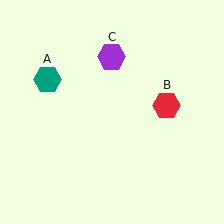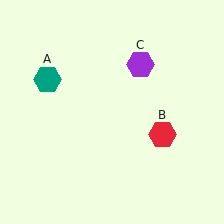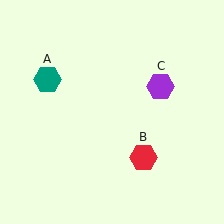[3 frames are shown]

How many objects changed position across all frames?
2 objects changed position: red hexagon (object B), purple hexagon (object C).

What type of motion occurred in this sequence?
The red hexagon (object B), purple hexagon (object C) rotated clockwise around the center of the scene.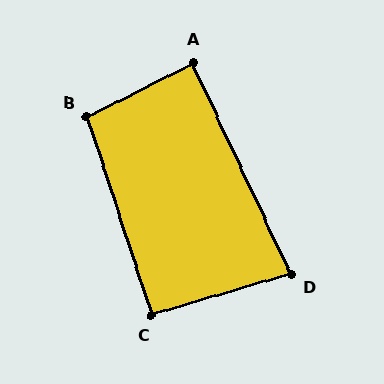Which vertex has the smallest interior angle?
D, at approximately 81 degrees.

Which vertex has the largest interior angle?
B, at approximately 99 degrees.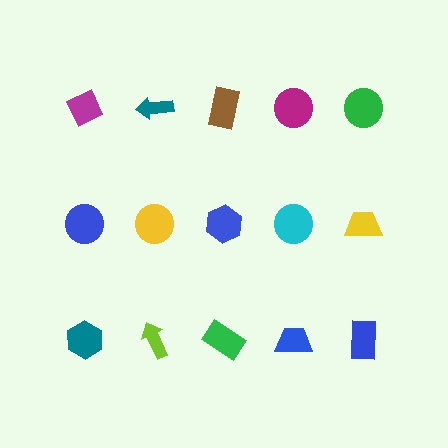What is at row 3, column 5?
A blue rectangle.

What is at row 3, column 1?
A teal hexagon.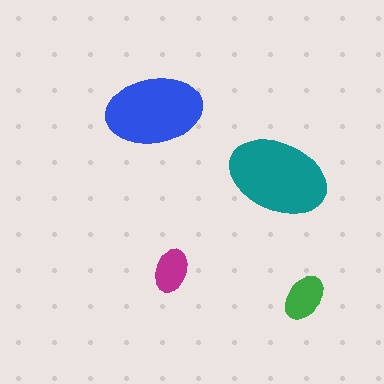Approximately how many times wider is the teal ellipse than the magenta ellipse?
About 2.5 times wider.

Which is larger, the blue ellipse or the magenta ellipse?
The blue one.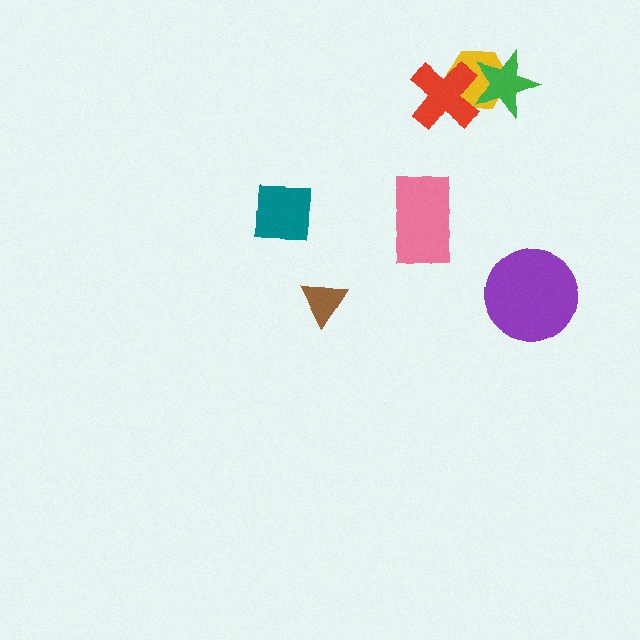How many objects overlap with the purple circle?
0 objects overlap with the purple circle.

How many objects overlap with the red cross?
2 objects overlap with the red cross.